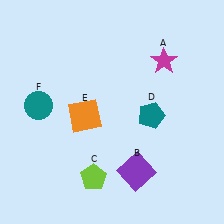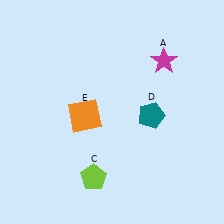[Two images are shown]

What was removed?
The teal circle (F), the purple square (B) were removed in Image 2.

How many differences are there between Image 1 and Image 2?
There are 2 differences between the two images.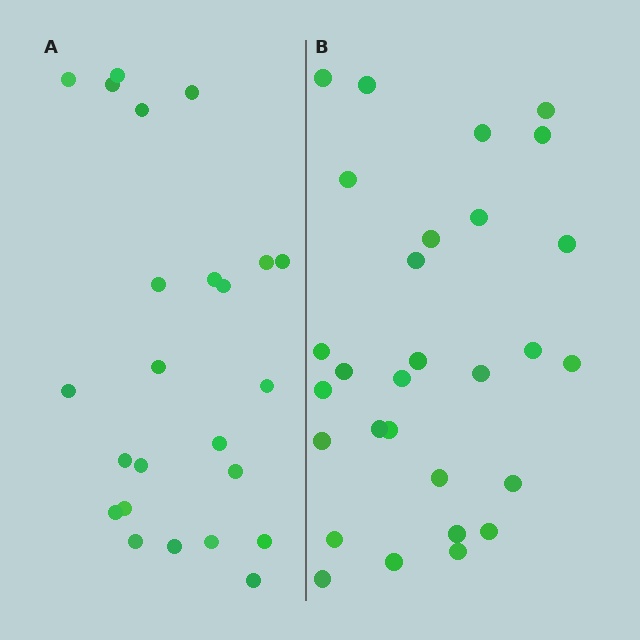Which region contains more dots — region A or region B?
Region B (the right region) has more dots.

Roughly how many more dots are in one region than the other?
Region B has about 5 more dots than region A.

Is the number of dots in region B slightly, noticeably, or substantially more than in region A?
Region B has only slightly more — the two regions are fairly close. The ratio is roughly 1.2 to 1.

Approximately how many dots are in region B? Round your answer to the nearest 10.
About 30 dots. (The exact count is 29, which rounds to 30.)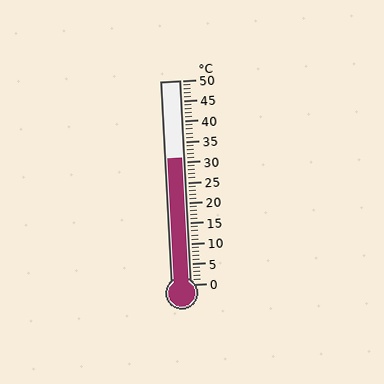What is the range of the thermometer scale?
The thermometer scale ranges from 0°C to 50°C.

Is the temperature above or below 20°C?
The temperature is above 20°C.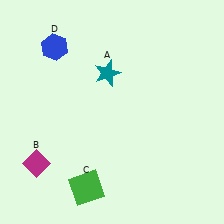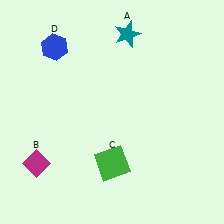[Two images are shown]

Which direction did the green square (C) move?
The green square (C) moved right.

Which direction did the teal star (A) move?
The teal star (A) moved up.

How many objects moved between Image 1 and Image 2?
2 objects moved between the two images.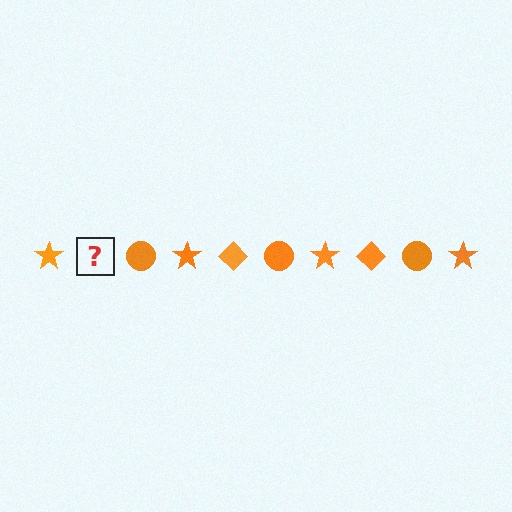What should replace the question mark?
The question mark should be replaced with an orange diamond.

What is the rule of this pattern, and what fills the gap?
The rule is that the pattern cycles through star, diamond, circle shapes in orange. The gap should be filled with an orange diamond.